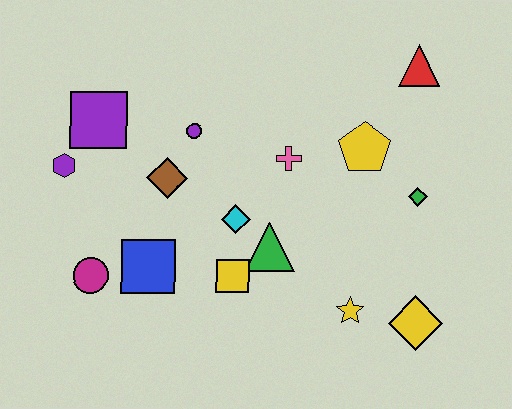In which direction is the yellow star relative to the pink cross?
The yellow star is below the pink cross.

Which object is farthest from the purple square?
The yellow diamond is farthest from the purple square.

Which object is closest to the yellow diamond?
The yellow star is closest to the yellow diamond.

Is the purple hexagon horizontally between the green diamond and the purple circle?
No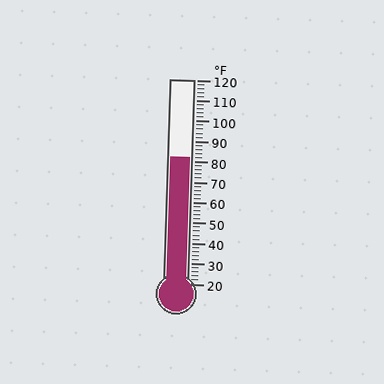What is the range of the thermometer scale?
The thermometer scale ranges from 20°F to 120°F.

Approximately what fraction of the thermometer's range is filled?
The thermometer is filled to approximately 60% of its range.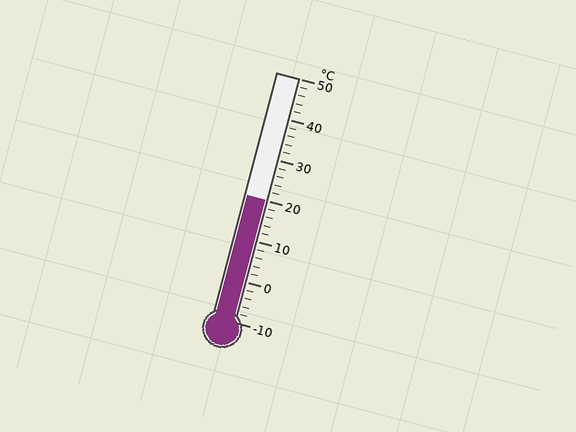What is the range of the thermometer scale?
The thermometer scale ranges from -10°C to 50°C.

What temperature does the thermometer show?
The thermometer shows approximately 20°C.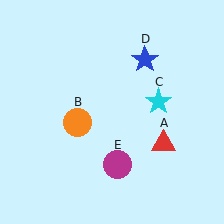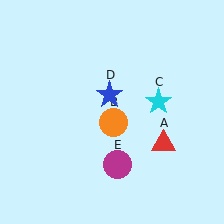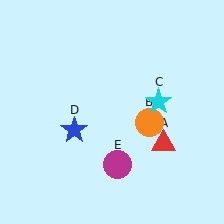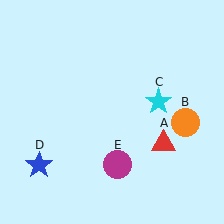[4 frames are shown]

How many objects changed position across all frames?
2 objects changed position: orange circle (object B), blue star (object D).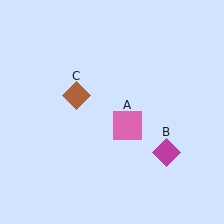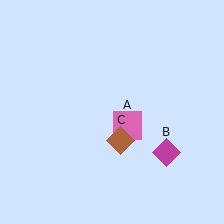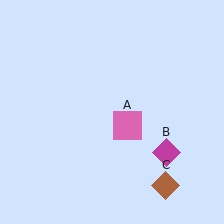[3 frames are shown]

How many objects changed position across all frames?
1 object changed position: brown diamond (object C).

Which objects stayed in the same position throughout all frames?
Pink square (object A) and magenta diamond (object B) remained stationary.